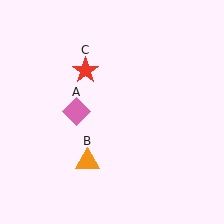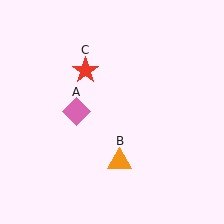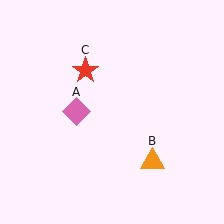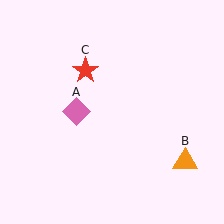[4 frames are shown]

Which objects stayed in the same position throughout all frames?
Pink diamond (object A) and red star (object C) remained stationary.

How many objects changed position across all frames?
1 object changed position: orange triangle (object B).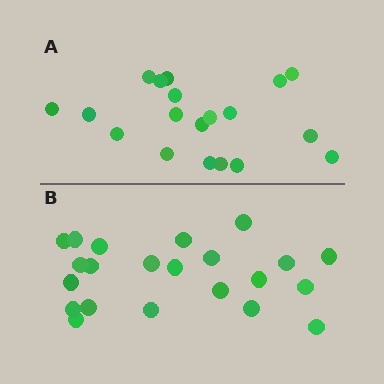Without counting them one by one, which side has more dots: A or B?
Region B (the bottom region) has more dots.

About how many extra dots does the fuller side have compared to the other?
Region B has just a few more — roughly 2 or 3 more dots than region A.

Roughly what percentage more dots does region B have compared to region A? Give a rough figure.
About 15% more.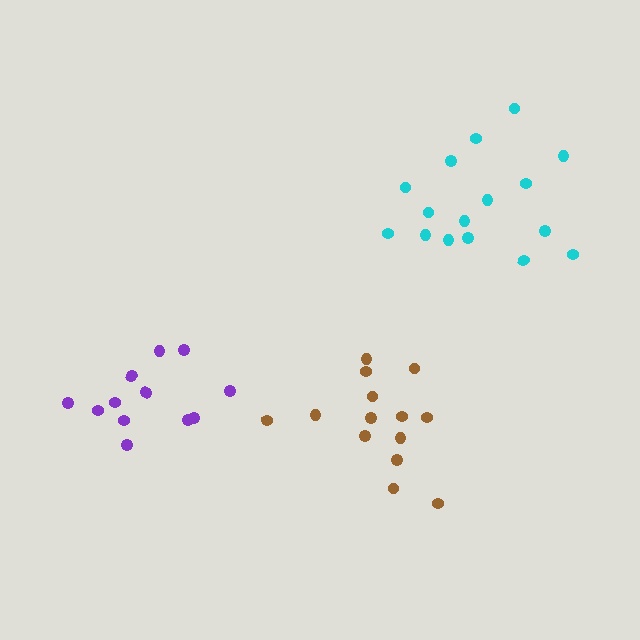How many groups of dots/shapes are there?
There are 3 groups.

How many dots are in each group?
Group 1: 16 dots, Group 2: 12 dots, Group 3: 14 dots (42 total).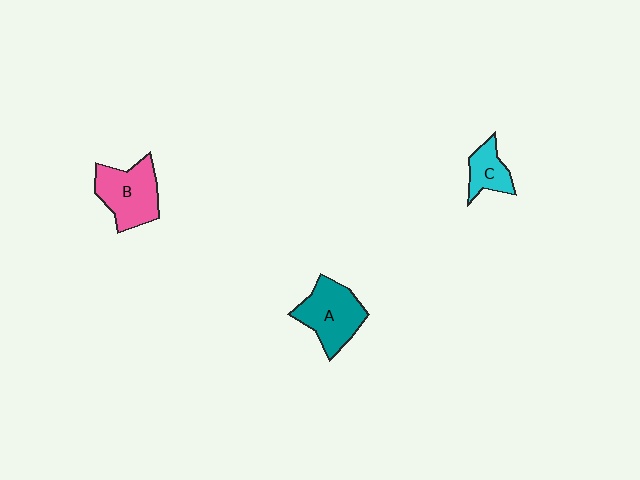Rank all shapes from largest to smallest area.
From largest to smallest: B (pink), A (teal), C (cyan).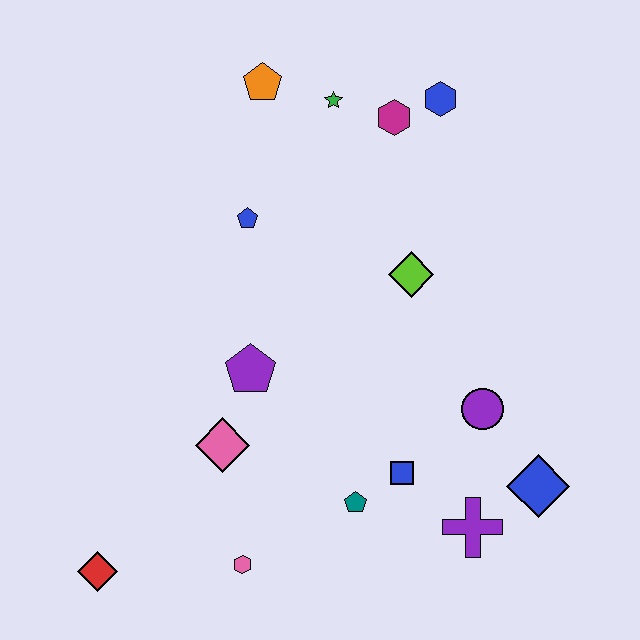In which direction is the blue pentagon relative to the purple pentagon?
The blue pentagon is above the purple pentagon.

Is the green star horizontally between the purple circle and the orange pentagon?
Yes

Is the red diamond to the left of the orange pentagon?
Yes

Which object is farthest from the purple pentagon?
The blue hexagon is farthest from the purple pentagon.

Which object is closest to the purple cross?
The blue diamond is closest to the purple cross.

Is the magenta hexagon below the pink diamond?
No